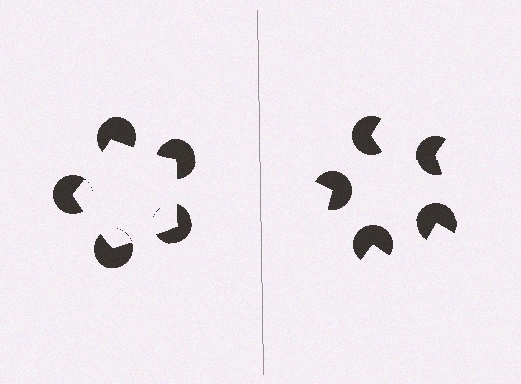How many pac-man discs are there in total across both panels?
10 — 5 on each side.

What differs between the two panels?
The pac-man discs are positioned identically on both sides; only the wedge orientations differ. On the left they align to a pentagon; on the right they are misaligned.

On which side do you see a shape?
An illusory pentagon appears on the left side. On the right side the wedge cuts are rotated, so no coherent shape forms.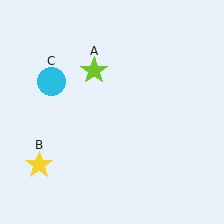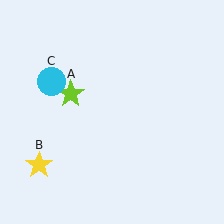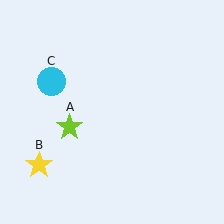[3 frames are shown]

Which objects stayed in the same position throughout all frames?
Yellow star (object B) and cyan circle (object C) remained stationary.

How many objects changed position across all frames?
1 object changed position: lime star (object A).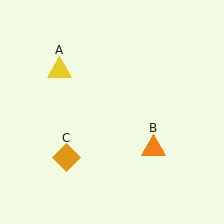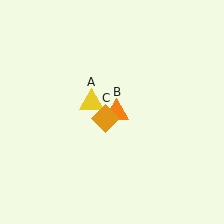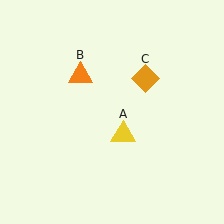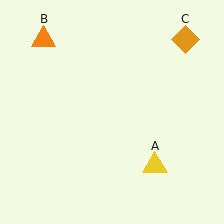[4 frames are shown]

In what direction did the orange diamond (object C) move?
The orange diamond (object C) moved up and to the right.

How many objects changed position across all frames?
3 objects changed position: yellow triangle (object A), orange triangle (object B), orange diamond (object C).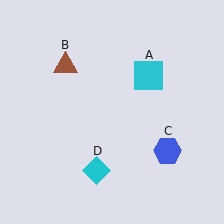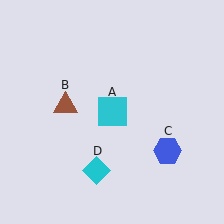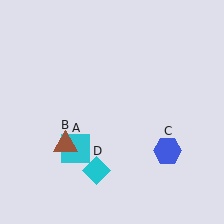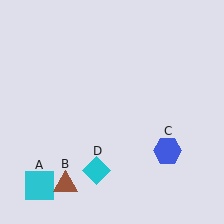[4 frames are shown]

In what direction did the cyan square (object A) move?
The cyan square (object A) moved down and to the left.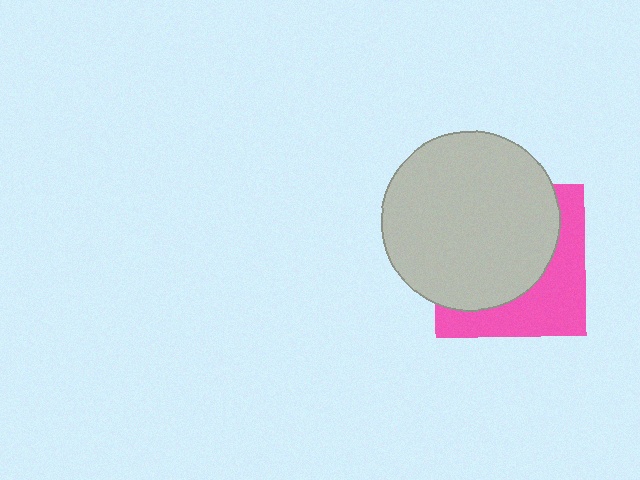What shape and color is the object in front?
The object in front is a light gray circle.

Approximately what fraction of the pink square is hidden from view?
Roughly 61% of the pink square is hidden behind the light gray circle.